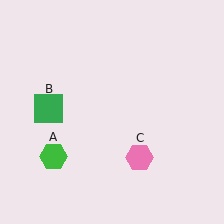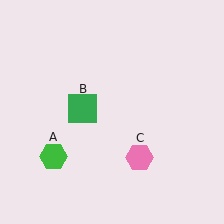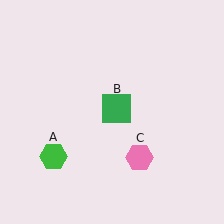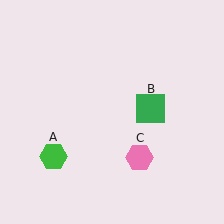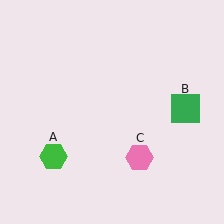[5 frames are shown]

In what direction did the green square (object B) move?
The green square (object B) moved right.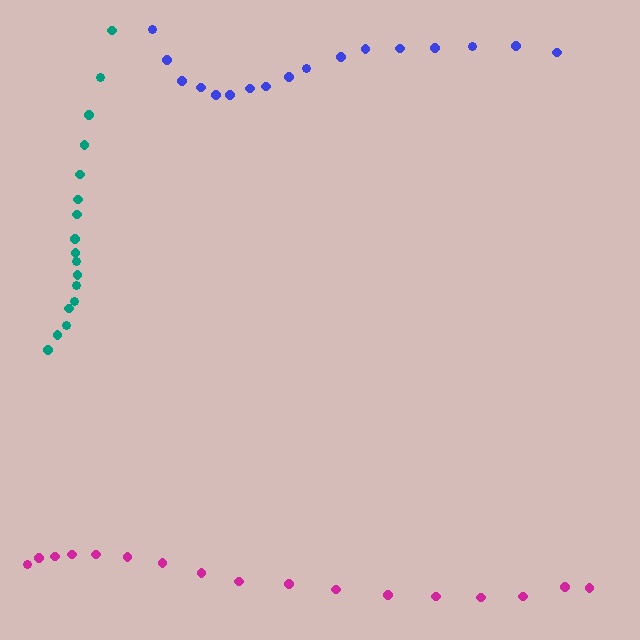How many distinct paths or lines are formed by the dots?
There are 3 distinct paths.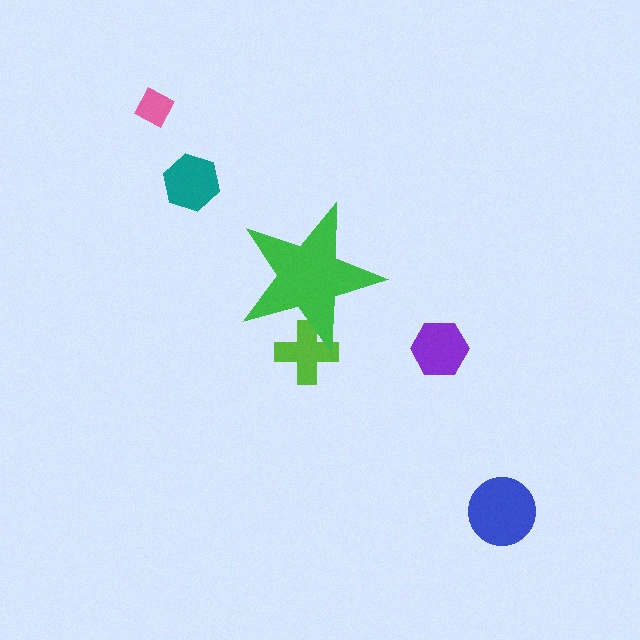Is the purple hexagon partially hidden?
No, the purple hexagon is fully visible.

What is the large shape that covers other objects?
A green star.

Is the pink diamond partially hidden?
No, the pink diamond is fully visible.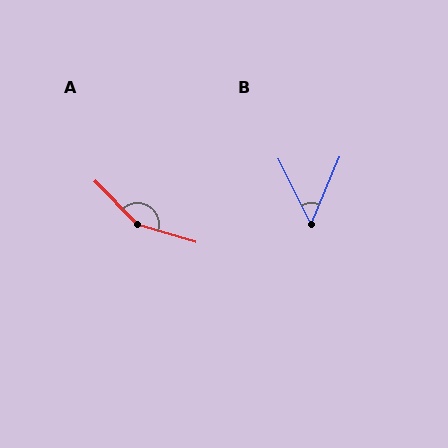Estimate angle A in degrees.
Approximately 151 degrees.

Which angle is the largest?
A, at approximately 151 degrees.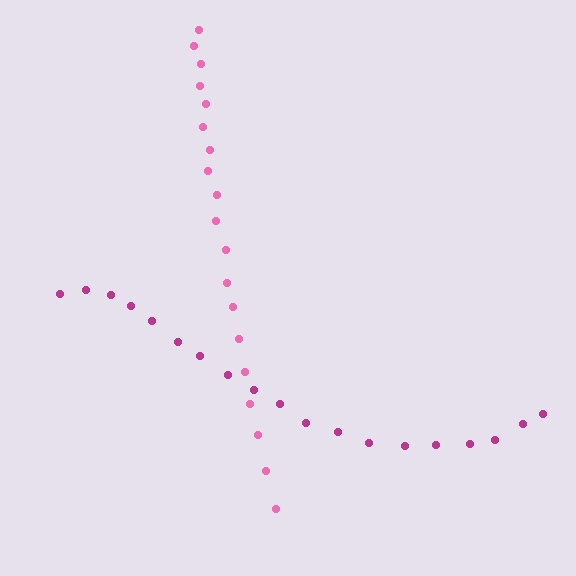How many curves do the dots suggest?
There are 2 distinct paths.